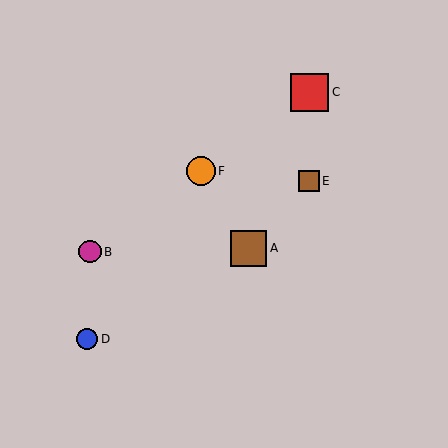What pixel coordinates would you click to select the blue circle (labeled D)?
Click at (87, 339) to select the blue circle D.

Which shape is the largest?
The red square (labeled C) is the largest.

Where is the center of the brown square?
The center of the brown square is at (249, 248).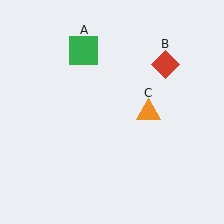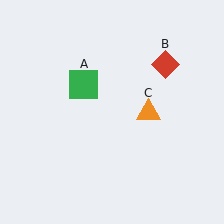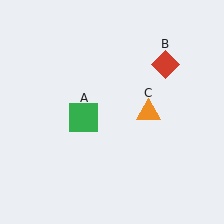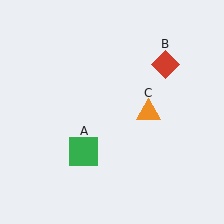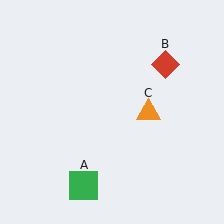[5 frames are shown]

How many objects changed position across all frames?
1 object changed position: green square (object A).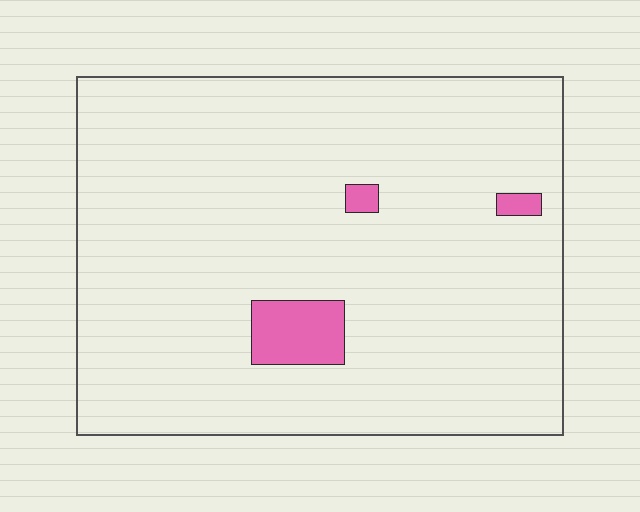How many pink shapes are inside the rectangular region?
3.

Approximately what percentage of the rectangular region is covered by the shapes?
Approximately 5%.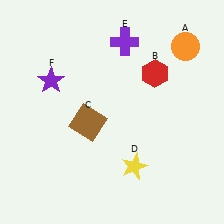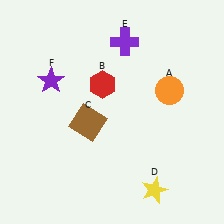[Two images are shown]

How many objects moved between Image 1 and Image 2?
3 objects moved between the two images.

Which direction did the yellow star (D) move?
The yellow star (D) moved down.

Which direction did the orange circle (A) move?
The orange circle (A) moved down.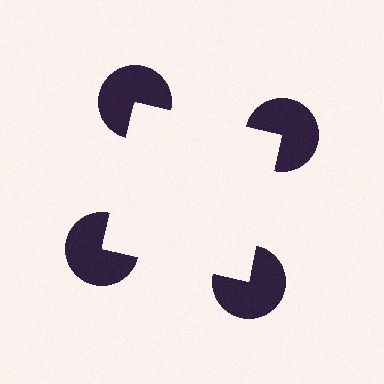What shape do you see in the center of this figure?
An illusory square — its edges are inferred from the aligned wedge cuts in the pac-man discs, not physically drawn.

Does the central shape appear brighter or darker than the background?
It typically appears slightly brighter than the background, even though no actual brightness change is drawn.